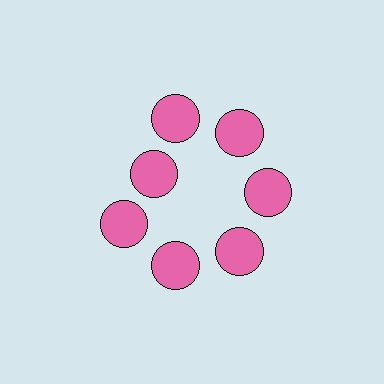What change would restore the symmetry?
The symmetry would be restored by moving it outward, back onto the ring so that all 7 circles sit at equal angles and equal distance from the center.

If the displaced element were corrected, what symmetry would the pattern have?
It would have 7-fold rotational symmetry — the pattern would map onto itself every 51 degrees.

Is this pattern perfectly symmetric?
No. The 7 pink circles are arranged in a ring, but one element near the 10 o'clock position is pulled inward toward the center, breaking the 7-fold rotational symmetry.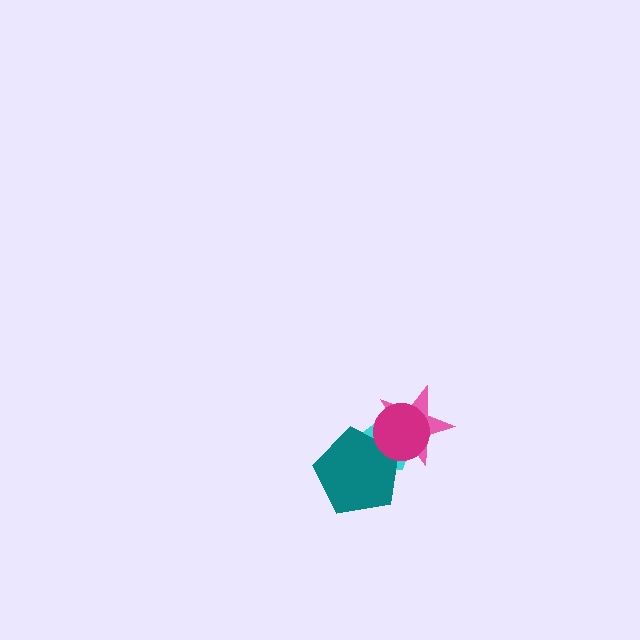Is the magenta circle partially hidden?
No, no other shape covers it.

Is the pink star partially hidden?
Yes, it is partially covered by another shape.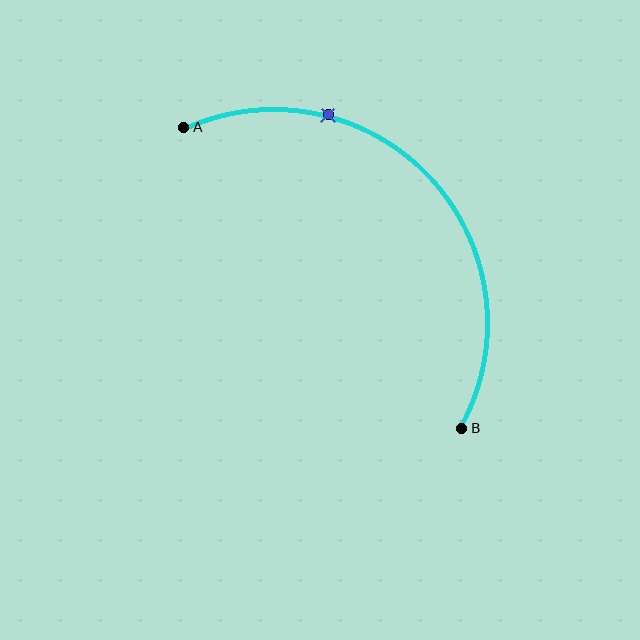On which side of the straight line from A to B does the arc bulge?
The arc bulges above and to the right of the straight line connecting A and B.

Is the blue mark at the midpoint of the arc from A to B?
No. The blue mark lies on the arc but is closer to endpoint A. The arc midpoint would be at the point on the curve equidistant along the arc from both A and B.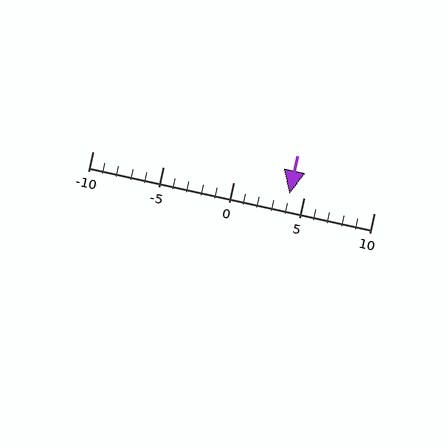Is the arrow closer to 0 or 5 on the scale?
The arrow is closer to 5.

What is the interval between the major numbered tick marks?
The major tick marks are spaced 5 units apart.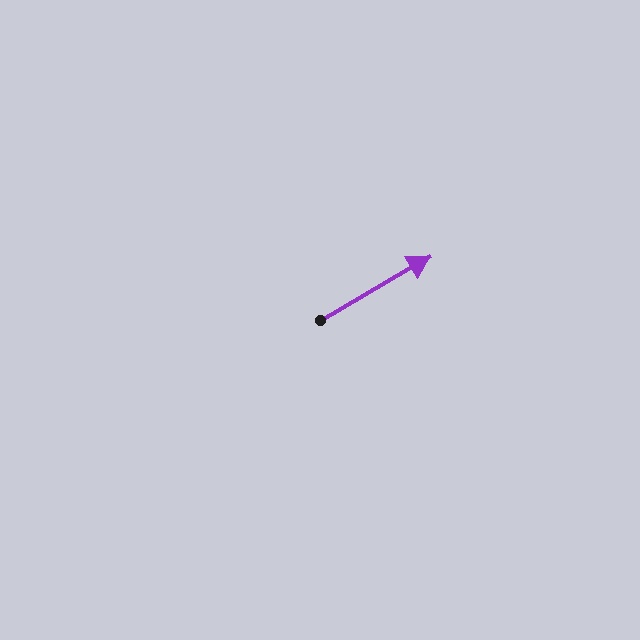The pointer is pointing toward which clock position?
Roughly 2 o'clock.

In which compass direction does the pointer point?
Northeast.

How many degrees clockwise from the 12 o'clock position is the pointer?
Approximately 60 degrees.